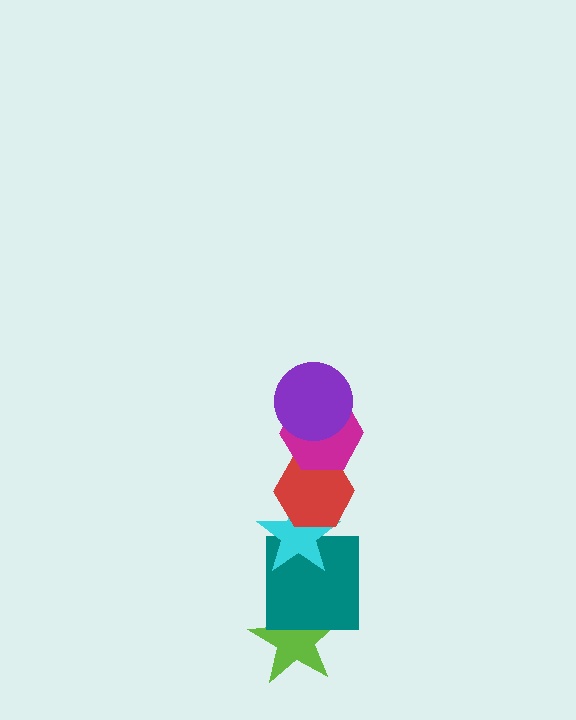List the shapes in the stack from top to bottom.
From top to bottom: the purple circle, the magenta hexagon, the red hexagon, the cyan star, the teal square, the lime star.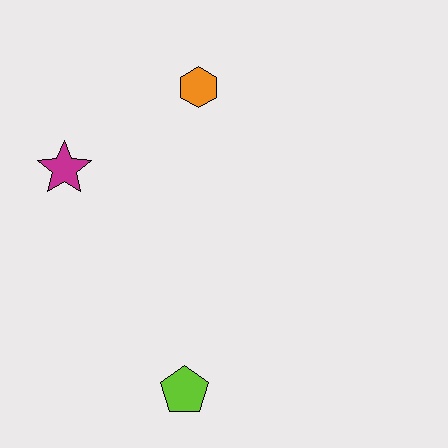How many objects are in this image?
There are 3 objects.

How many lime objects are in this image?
There is 1 lime object.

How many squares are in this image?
There are no squares.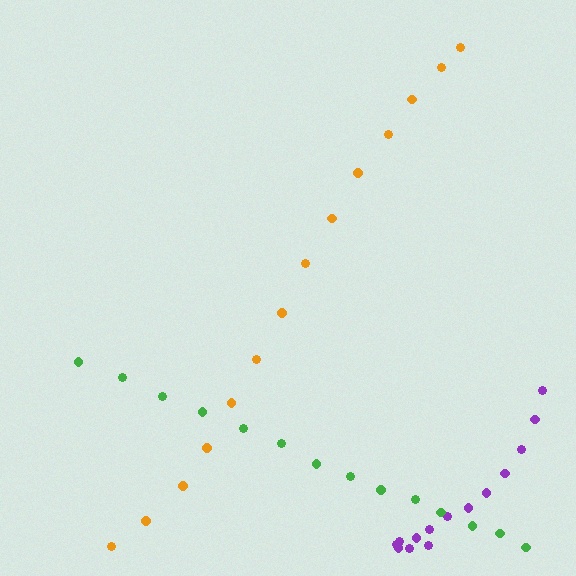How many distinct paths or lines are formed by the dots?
There are 3 distinct paths.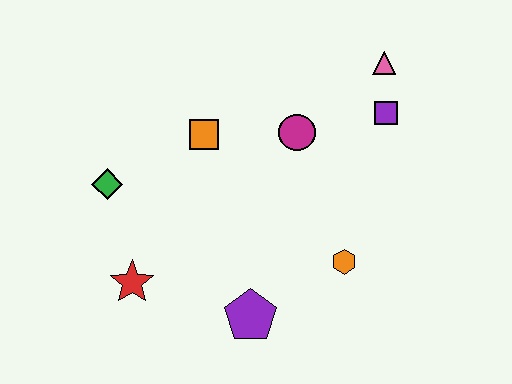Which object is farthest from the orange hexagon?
The green diamond is farthest from the orange hexagon.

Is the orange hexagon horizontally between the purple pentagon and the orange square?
No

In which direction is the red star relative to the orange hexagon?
The red star is to the left of the orange hexagon.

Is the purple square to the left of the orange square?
No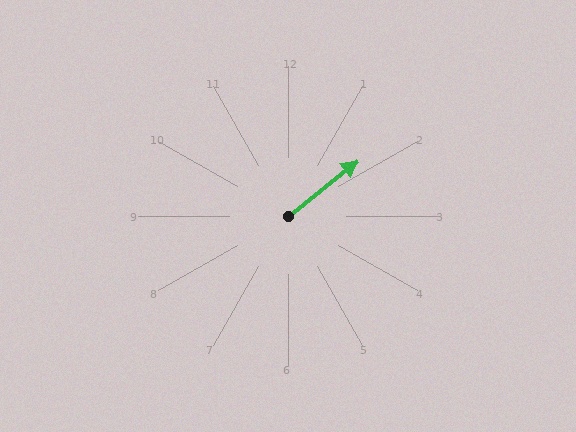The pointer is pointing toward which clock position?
Roughly 2 o'clock.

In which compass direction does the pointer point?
Northeast.